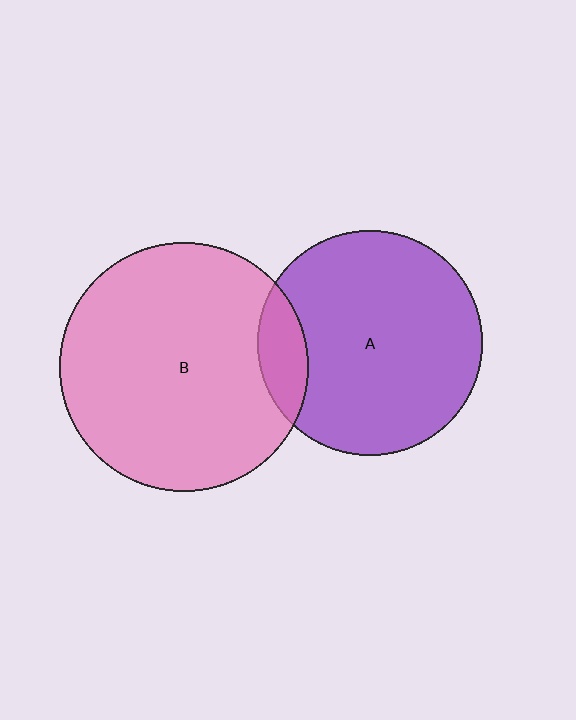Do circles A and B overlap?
Yes.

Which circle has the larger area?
Circle B (pink).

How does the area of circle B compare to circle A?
Approximately 1.2 times.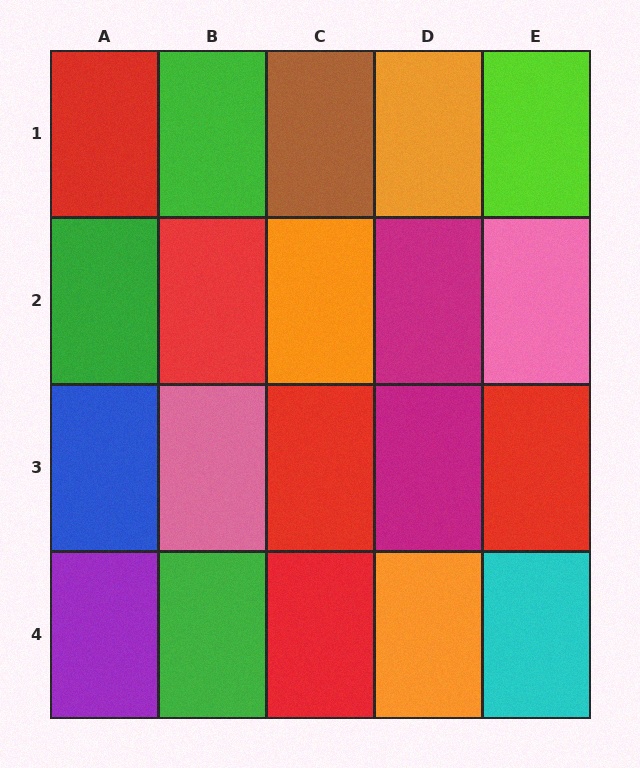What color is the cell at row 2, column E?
Pink.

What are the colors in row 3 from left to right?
Blue, pink, red, magenta, red.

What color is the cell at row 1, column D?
Orange.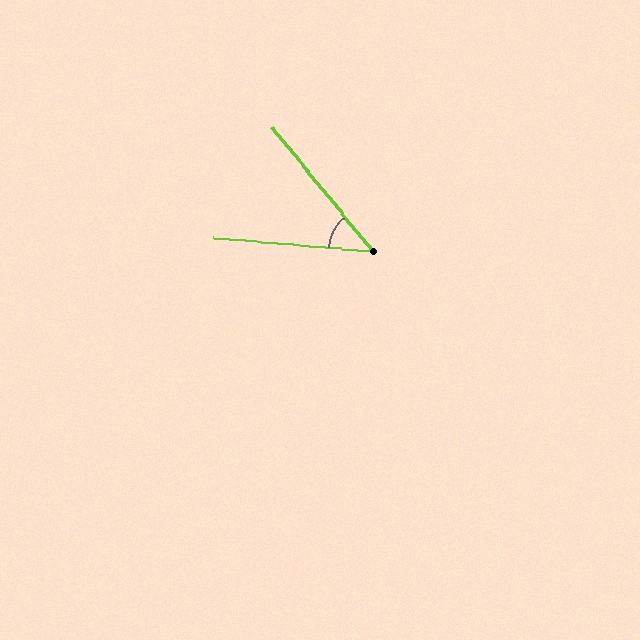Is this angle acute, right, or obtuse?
It is acute.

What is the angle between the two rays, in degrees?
Approximately 46 degrees.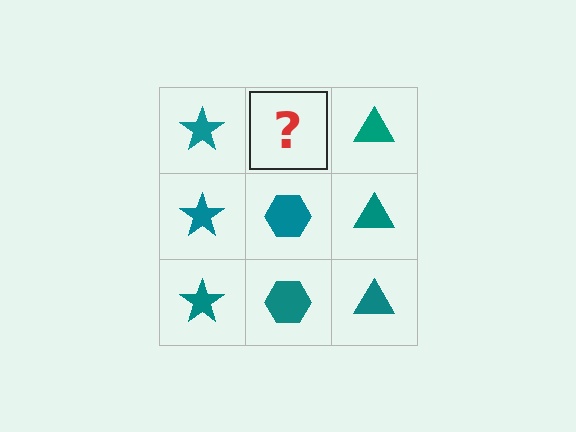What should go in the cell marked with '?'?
The missing cell should contain a teal hexagon.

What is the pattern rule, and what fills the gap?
The rule is that each column has a consistent shape. The gap should be filled with a teal hexagon.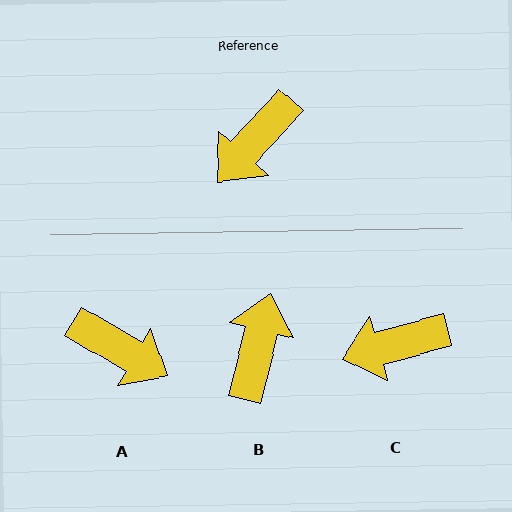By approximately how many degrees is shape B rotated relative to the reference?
Approximately 152 degrees clockwise.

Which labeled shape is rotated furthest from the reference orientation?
B, about 152 degrees away.